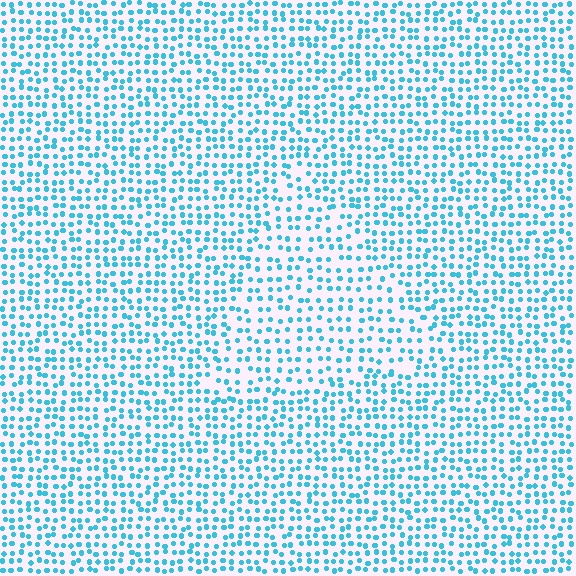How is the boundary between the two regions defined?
The boundary is defined by a change in element density (approximately 1.4x ratio). All elements are the same color, size, and shape.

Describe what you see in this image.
The image contains small cyan elements arranged at two different densities. A triangle-shaped region is visible where the elements are less densely packed than the surrounding area.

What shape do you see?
I see a triangle.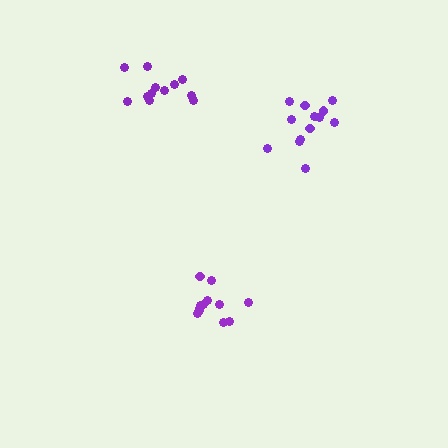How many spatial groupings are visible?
There are 3 spatial groupings.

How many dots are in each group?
Group 1: 12 dots, Group 2: 12 dots, Group 3: 13 dots (37 total).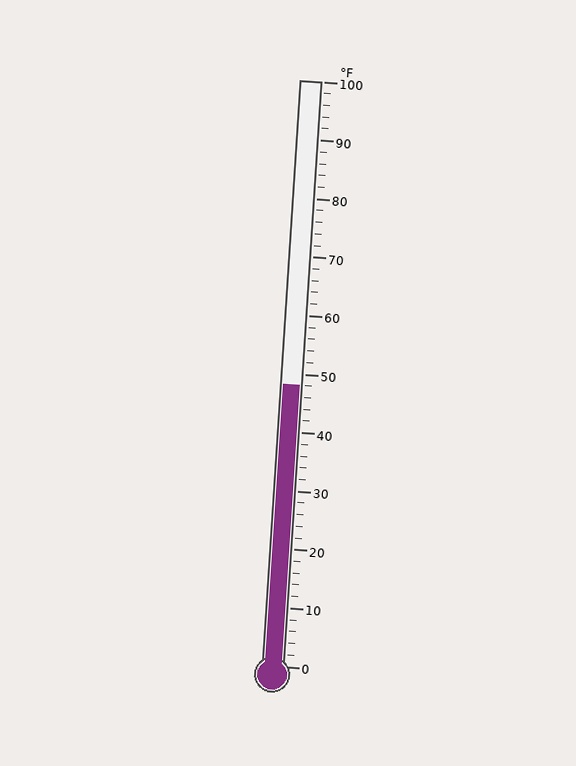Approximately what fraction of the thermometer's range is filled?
The thermometer is filled to approximately 50% of its range.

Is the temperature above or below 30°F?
The temperature is above 30°F.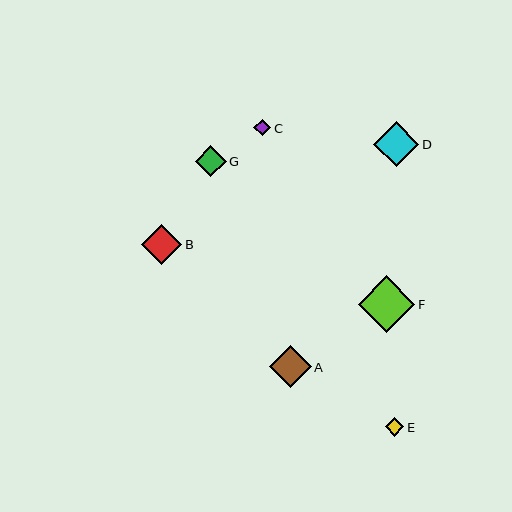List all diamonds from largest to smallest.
From largest to smallest: F, D, A, B, G, E, C.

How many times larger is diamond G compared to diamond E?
Diamond G is approximately 1.7 times the size of diamond E.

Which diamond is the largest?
Diamond F is the largest with a size of approximately 56 pixels.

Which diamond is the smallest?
Diamond C is the smallest with a size of approximately 17 pixels.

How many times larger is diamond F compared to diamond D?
Diamond F is approximately 1.3 times the size of diamond D.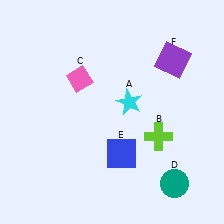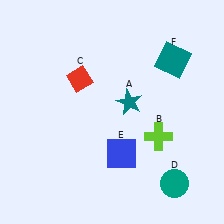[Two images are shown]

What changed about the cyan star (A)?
In Image 1, A is cyan. In Image 2, it changed to teal.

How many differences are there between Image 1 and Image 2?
There are 3 differences between the two images.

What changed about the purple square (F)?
In Image 1, F is purple. In Image 2, it changed to teal.